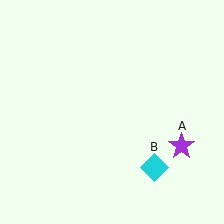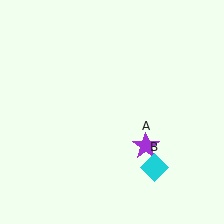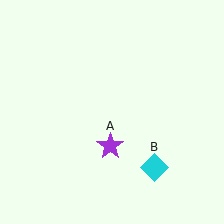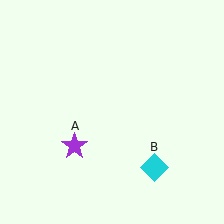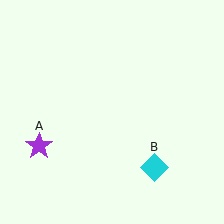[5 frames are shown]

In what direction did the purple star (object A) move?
The purple star (object A) moved left.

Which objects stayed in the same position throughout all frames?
Cyan diamond (object B) remained stationary.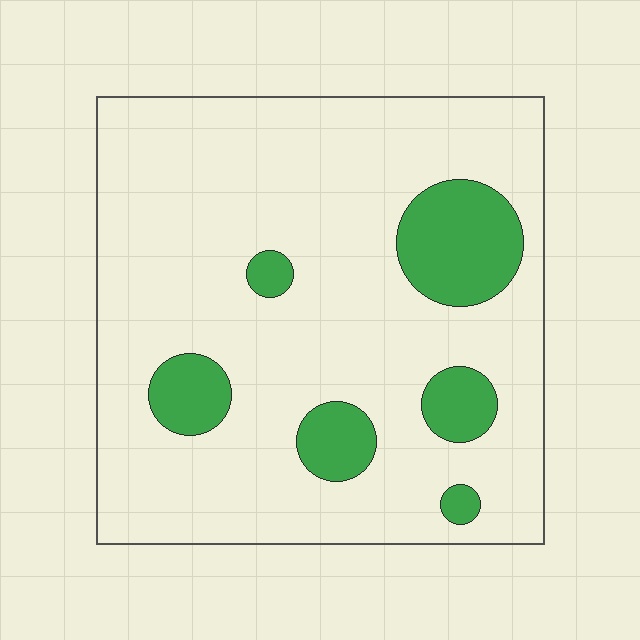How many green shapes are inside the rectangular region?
6.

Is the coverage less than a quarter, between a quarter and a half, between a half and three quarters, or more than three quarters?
Less than a quarter.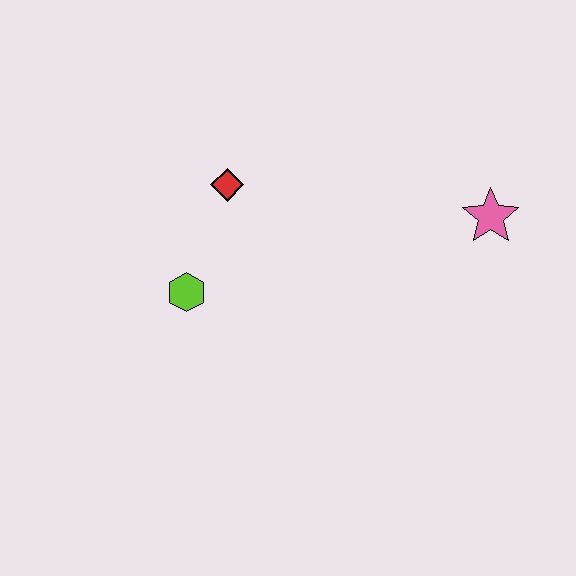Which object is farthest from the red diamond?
The pink star is farthest from the red diamond.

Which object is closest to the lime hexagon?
The red diamond is closest to the lime hexagon.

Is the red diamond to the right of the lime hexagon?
Yes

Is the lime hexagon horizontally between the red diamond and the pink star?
No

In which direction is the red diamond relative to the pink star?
The red diamond is to the left of the pink star.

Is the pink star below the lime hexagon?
No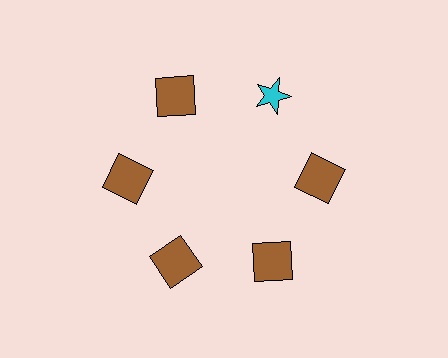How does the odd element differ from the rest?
It differs in both color (cyan instead of brown) and shape (star instead of square).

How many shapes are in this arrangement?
There are 6 shapes arranged in a ring pattern.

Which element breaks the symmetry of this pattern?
The cyan star at roughly the 1 o'clock position breaks the symmetry. All other shapes are brown squares.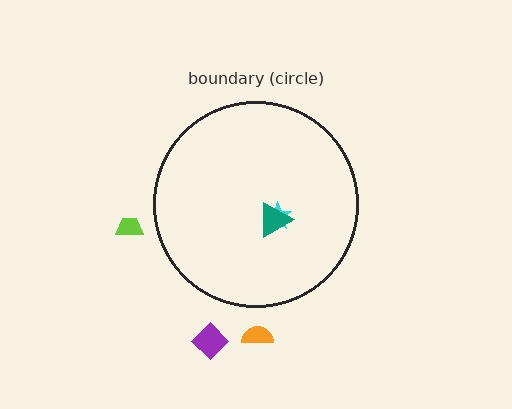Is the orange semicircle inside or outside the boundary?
Outside.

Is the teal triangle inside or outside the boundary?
Inside.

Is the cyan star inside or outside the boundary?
Inside.